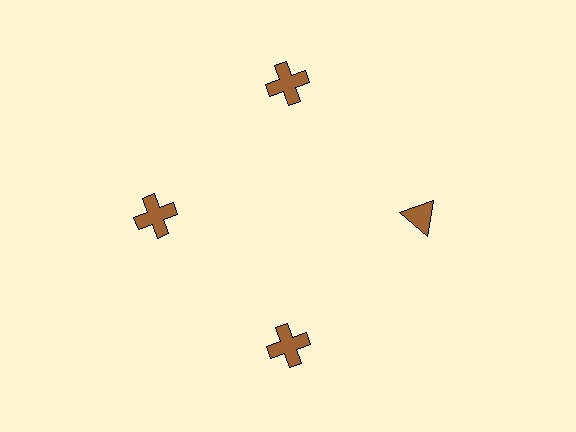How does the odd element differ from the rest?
It has a different shape: triangle instead of cross.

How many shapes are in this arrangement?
There are 4 shapes arranged in a ring pattern.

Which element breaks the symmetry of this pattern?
The brown triangle at roughly the 3 o'clock position breaks the symmetry. All other shapes are brown crosses.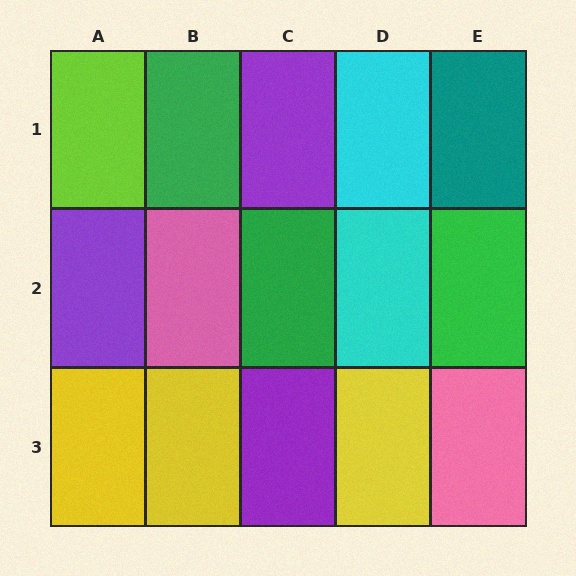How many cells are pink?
2 cells are pink.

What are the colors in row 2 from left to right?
Purple, pink, green, cyan, green.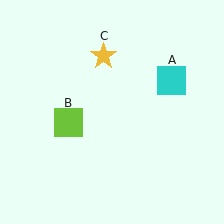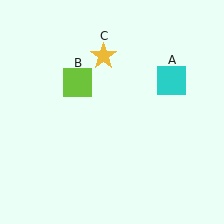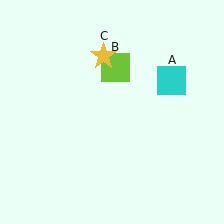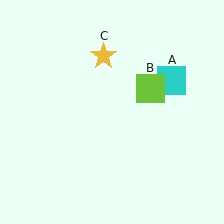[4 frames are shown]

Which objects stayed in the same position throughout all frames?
Cyan square (object A) and yellow star (object C) remained stationary.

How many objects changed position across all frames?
1 object changed position: lime square (object B).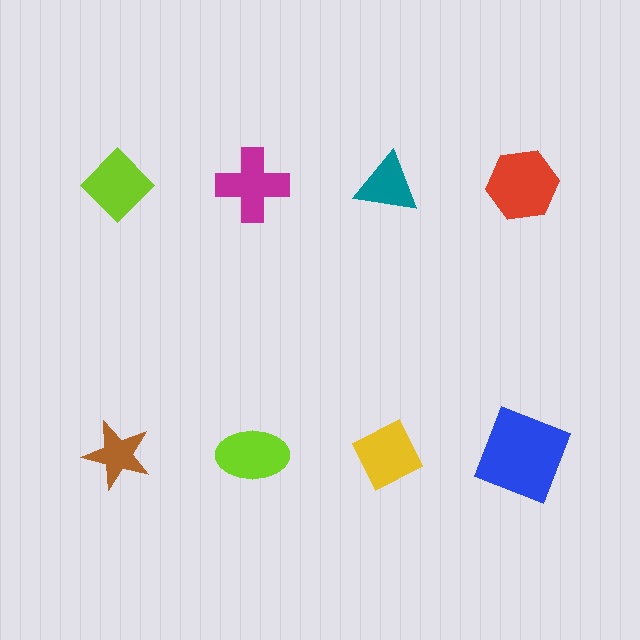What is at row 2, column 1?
A brown star.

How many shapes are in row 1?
4 shapes.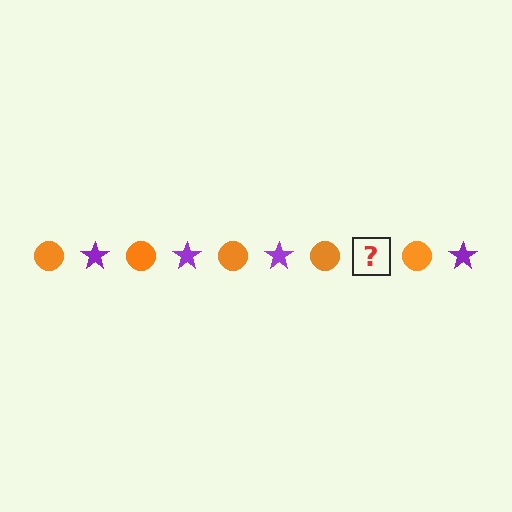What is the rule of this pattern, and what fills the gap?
The rule is that the pattern alternates between orange circle and purple star. The gap should be filled with a purple star.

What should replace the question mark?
The question mark should be replaced with a purple star.